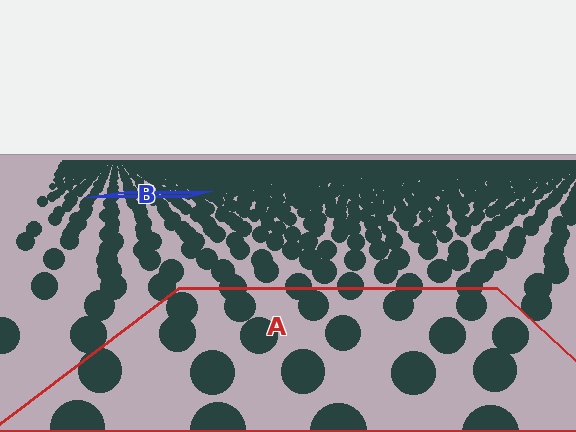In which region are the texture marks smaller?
The texture marks are smaller in region B, because it is farther away.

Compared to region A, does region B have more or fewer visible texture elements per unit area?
Region B has more texture elements per unit area — they are packed more densely because it is farther away.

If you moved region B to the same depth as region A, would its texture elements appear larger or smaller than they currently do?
They would appear larger. At a closer depth, the same texture elements are projected at a bigger on-screen size.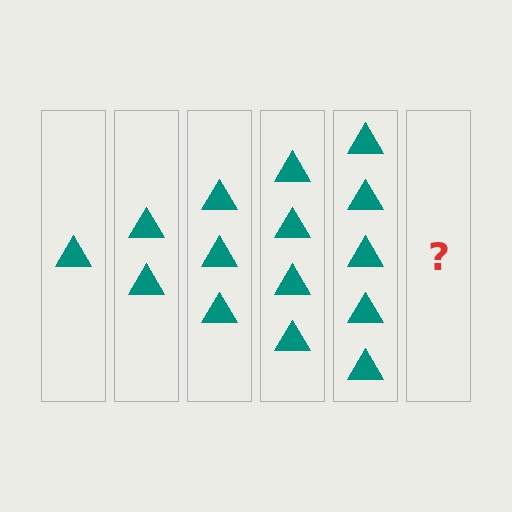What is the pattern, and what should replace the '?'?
The pattern is that each step adds one more triangle. The '?' should be 6 triangles.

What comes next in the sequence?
The next element should be 6 triangles.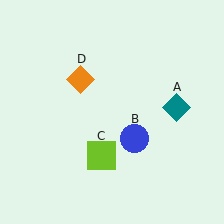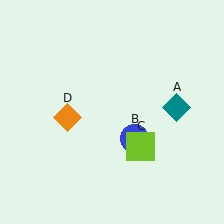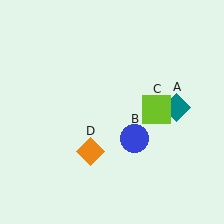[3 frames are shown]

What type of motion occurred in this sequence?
The lime square (object C), orange diamond (object D) rotated counterclockwise around the center of the scene.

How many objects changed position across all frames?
2 objects changed position: lime square (object C), orange diamond (object D).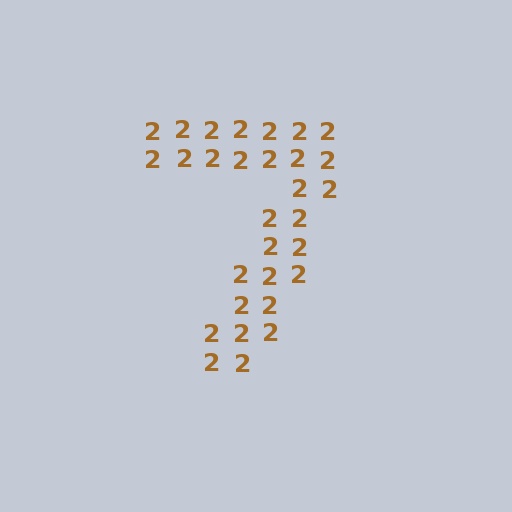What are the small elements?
The small elements are digit 2's.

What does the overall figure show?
The overall figure shows the digit 7.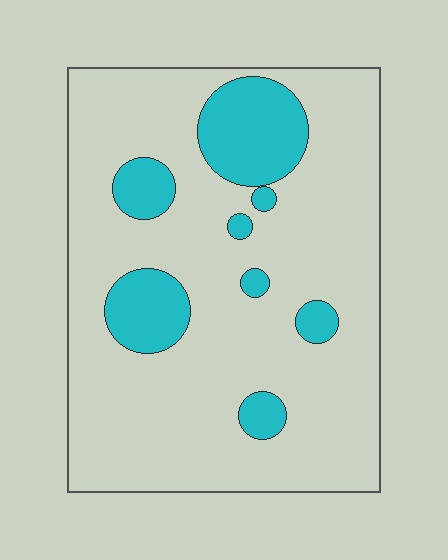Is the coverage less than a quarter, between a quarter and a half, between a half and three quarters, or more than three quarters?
Less than a quarter.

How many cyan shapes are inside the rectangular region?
8.